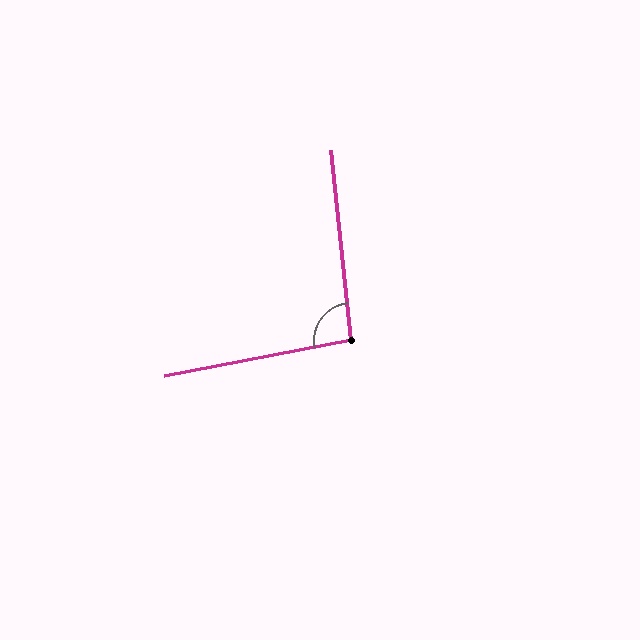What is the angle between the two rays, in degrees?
Approximately 95 degrees.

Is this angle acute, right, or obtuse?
It is approximately a right angle.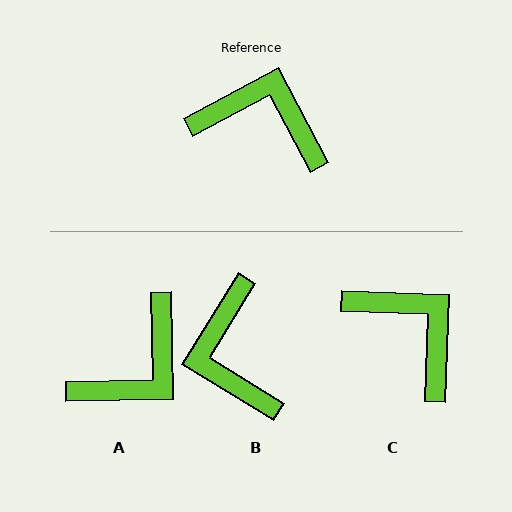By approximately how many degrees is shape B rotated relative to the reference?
Approximately 120 degrees counter-clockwise.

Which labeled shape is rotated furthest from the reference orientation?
B, about 120 degrees away.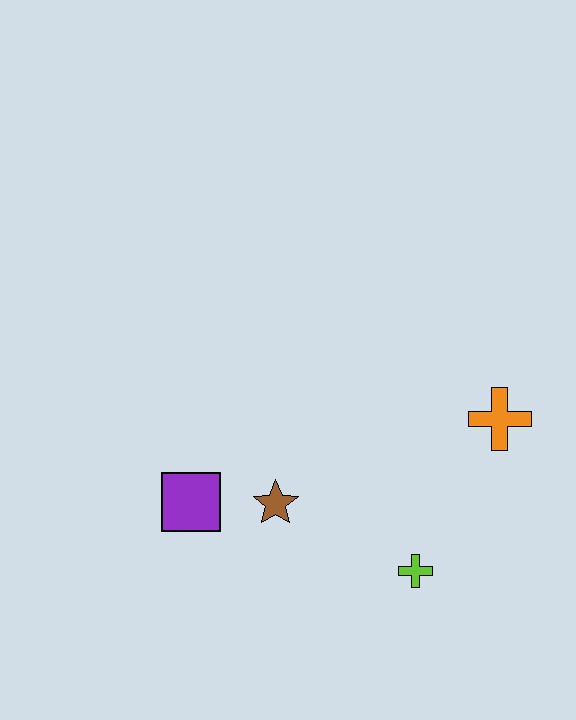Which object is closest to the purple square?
The brown star is closest to the purple square.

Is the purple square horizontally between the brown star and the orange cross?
No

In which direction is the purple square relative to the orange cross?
The purple square is to the left of the orange cross.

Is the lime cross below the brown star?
Yes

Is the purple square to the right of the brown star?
No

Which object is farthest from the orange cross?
The purple square is farthest from the orange cross.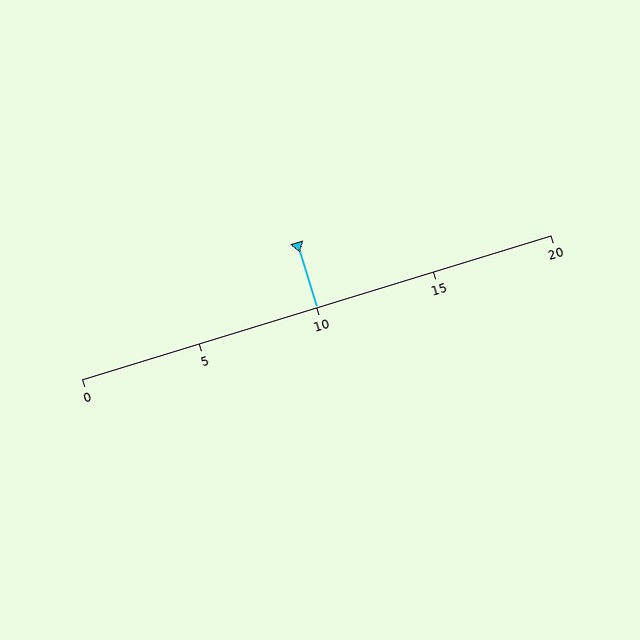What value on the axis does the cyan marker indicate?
The marker indicates approximately 10.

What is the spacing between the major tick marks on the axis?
The major ticks are spaced 5 apart.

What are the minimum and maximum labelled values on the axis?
The axis runs from 0 to 20.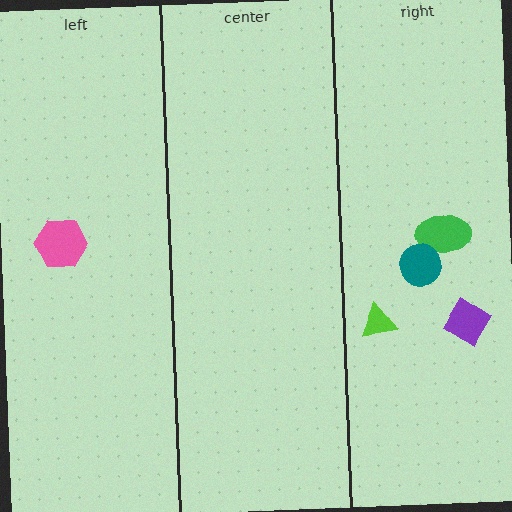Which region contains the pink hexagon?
The left region.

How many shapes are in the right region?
4.